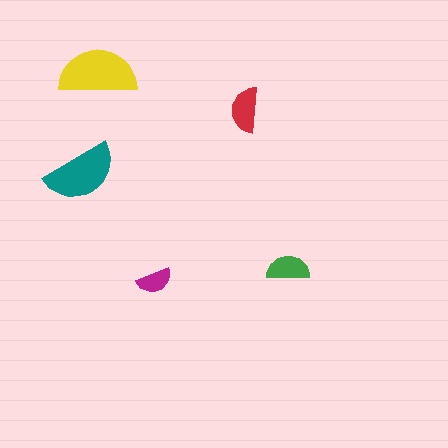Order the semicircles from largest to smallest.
the yellow one, the teal one, the red one, the green one, the magenta one.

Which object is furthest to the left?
The teal semicircle is leftmost.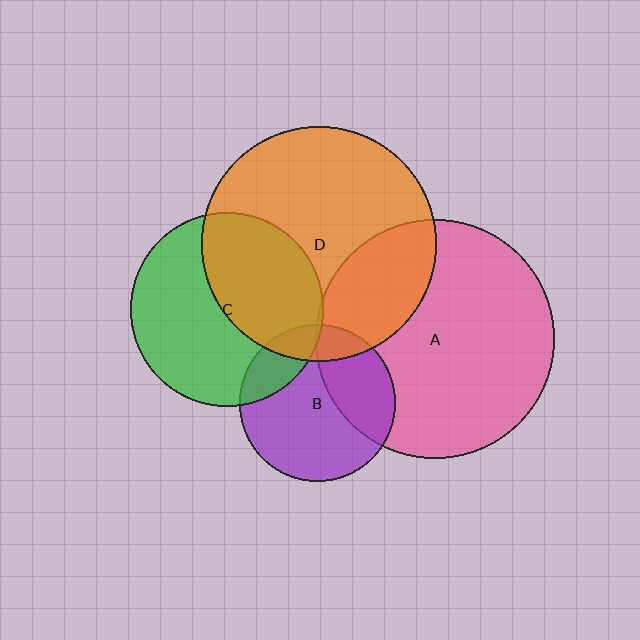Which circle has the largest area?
Circle A (pink).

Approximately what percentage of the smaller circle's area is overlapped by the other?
Approximately 15%.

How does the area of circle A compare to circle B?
Approximately 2.3 times.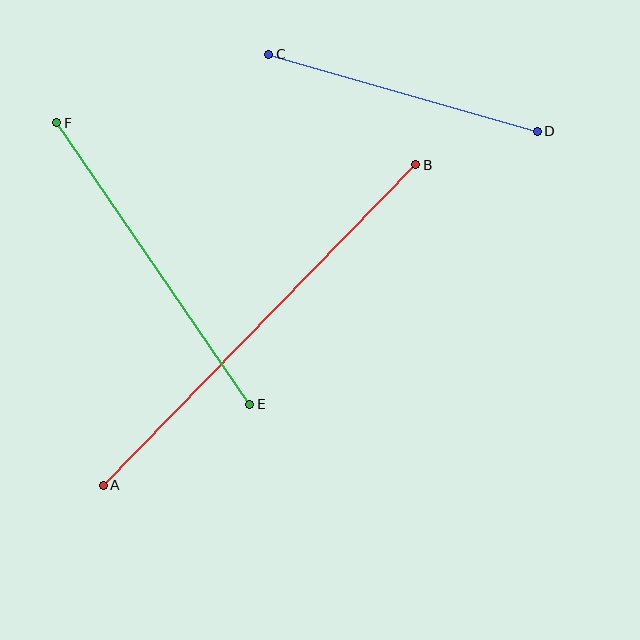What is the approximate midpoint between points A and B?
The midpoint is at approximately (259, 325) pixels.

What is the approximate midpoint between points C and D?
The midpoint is at approximately (403, 93) pixels.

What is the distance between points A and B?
The distance is approximately 448 pixels.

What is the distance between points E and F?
The distance is approximately 342 pixels.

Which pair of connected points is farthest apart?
Points A and B are farthest apart.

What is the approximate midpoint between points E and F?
The midpoint is at approximately (153, 264) pixels.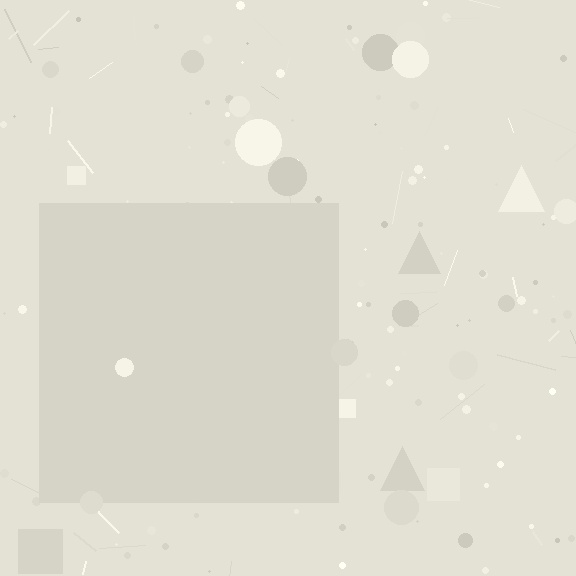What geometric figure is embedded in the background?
A square is embedded in the background.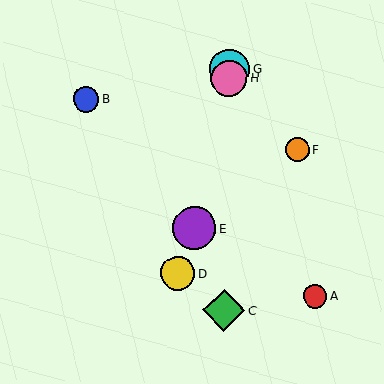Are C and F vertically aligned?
No, C is at x≈224 and F is at x≈297.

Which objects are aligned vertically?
Objects C, G, H are aligned vertically.